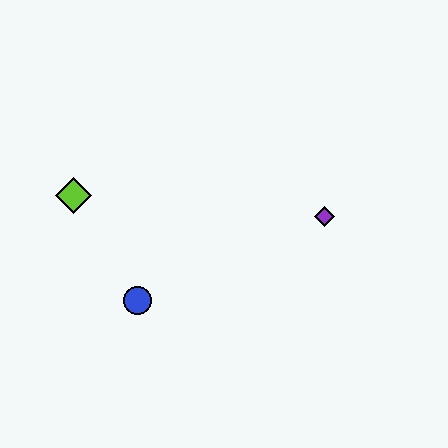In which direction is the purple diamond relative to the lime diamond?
The purple diamond is to the right of the lime diamond.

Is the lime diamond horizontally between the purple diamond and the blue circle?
No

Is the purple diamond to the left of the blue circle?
No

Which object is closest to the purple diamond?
The blue circle is closest to the purple diamond.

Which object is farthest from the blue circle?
The purple diamond is farthest from the blue circle.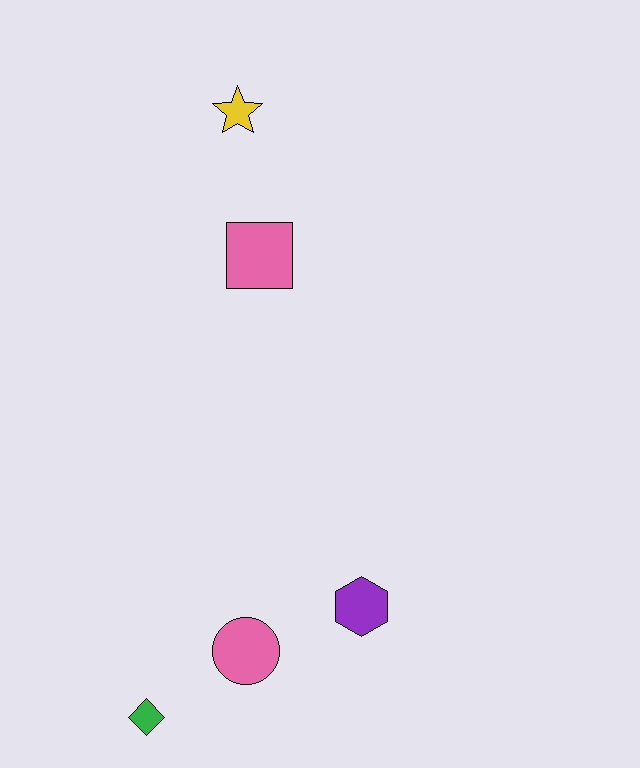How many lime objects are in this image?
There are no lime objects.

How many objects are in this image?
There are 5 objects.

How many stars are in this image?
There is 1 star.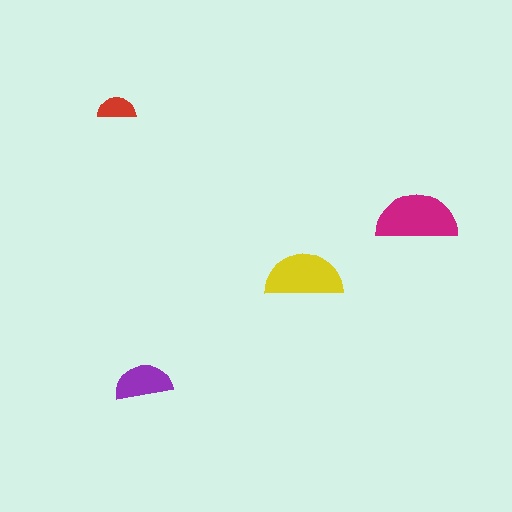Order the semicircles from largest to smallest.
the magenta one, the yellow one, the purple one, the red one.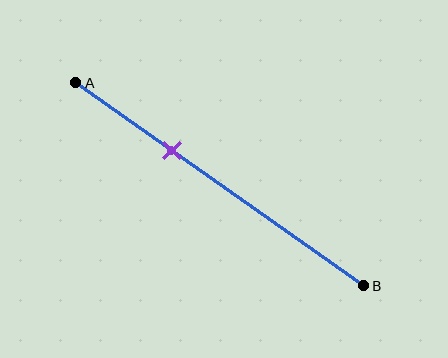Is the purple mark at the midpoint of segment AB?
No, the mark is at about 35% from A, not at the 50% midpoint.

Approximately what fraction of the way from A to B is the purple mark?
The purple mark is approximately 35% of the way from A to B.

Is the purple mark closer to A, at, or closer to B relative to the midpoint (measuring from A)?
The purple mark is closer to point A than the midpoint of segment AB.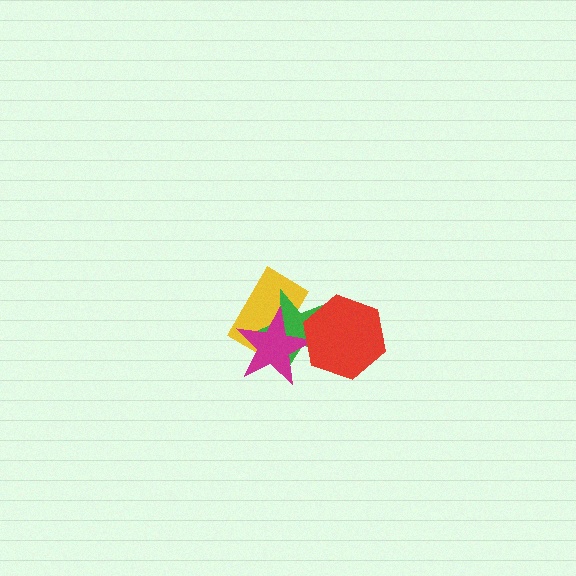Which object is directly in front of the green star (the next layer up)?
The magenta star is directly in front of the green star.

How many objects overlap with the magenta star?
3 objects overlap with the magenta star.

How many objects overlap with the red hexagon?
2 objects overlap with the red hexagon.